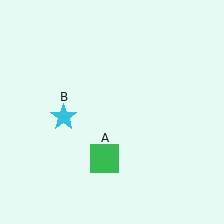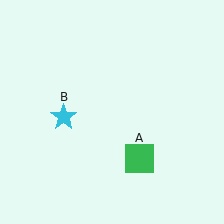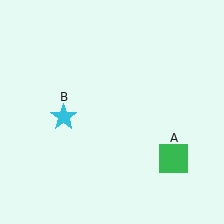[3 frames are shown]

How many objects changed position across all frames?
1 object changed position: green square (object A).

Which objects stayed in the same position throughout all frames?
Cyan star (object B) remained stationary.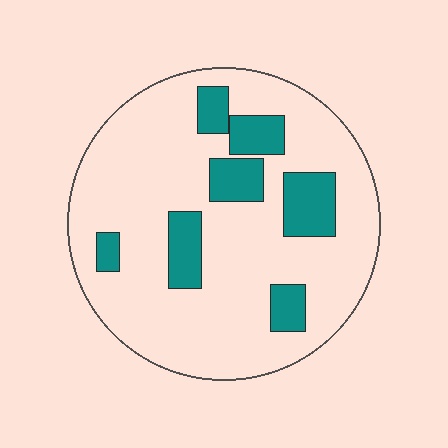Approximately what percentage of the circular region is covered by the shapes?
Approximately 20%.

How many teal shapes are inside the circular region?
7.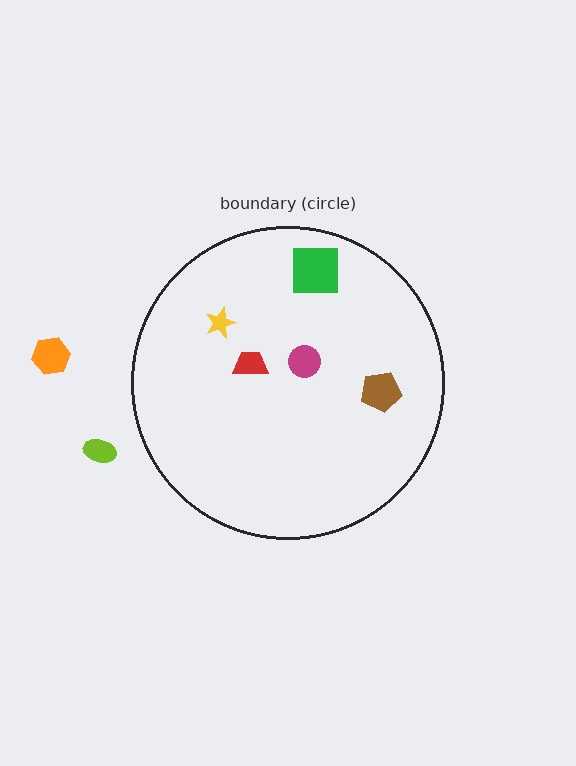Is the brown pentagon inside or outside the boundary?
Inside.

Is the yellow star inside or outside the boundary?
Inside.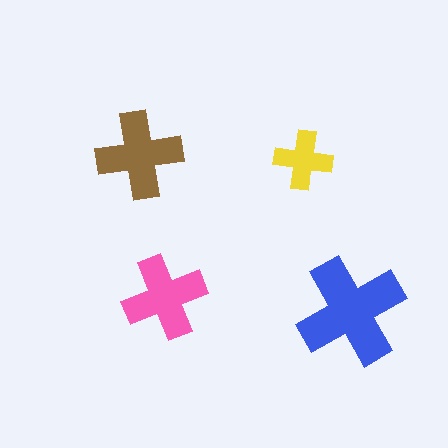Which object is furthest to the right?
The blue cross is rightmost.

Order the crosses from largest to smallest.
the blue one, the brown one, the pink one, the yellow one.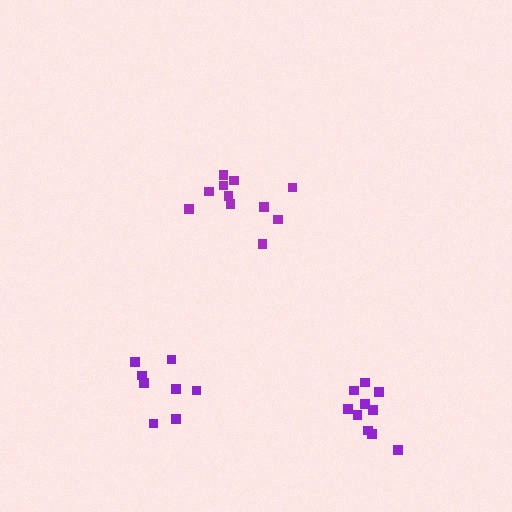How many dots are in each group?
Group 1: 11 dots, Group 2: 8 dots, Group 3: 10 dots (29 total).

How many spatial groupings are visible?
There are 3 spatial groupings.